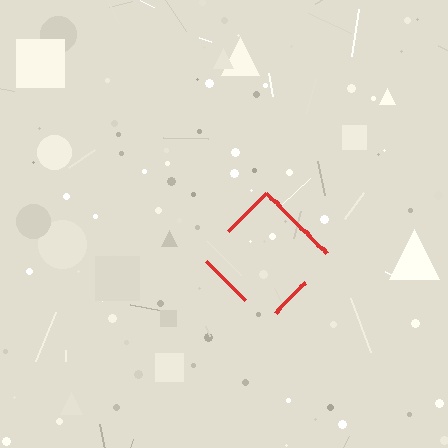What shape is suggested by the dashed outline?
The dashed outline suggests a diamond.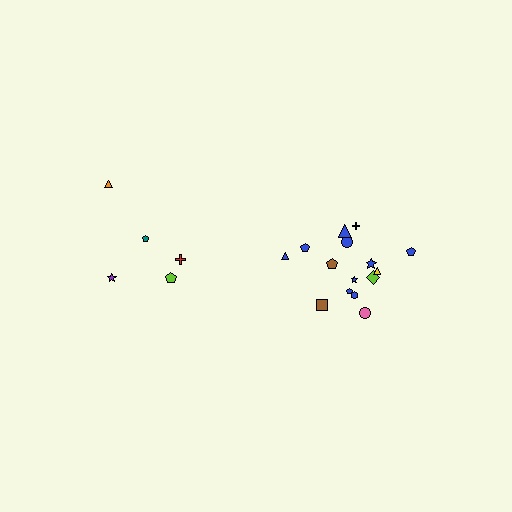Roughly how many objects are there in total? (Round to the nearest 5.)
Roughly 20 objects in total.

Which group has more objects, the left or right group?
The right group.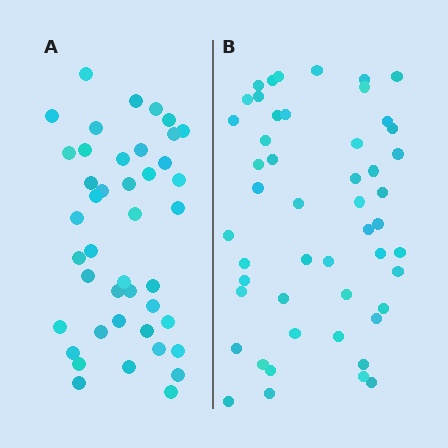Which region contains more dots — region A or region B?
Region B (the right region) has more dots.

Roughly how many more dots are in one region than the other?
Region B has roughly 8 or so more dots than region A.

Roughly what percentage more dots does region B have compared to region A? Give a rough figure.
About 15% more.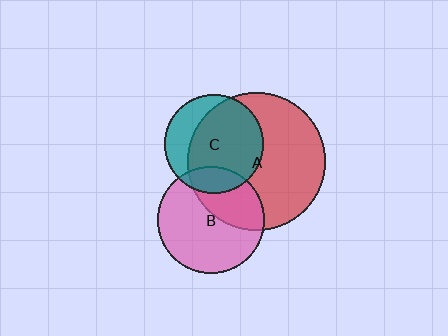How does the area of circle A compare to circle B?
Approximately 1.7 times.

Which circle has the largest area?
Circle A (red).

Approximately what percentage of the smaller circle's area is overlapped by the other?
Approximately 15%.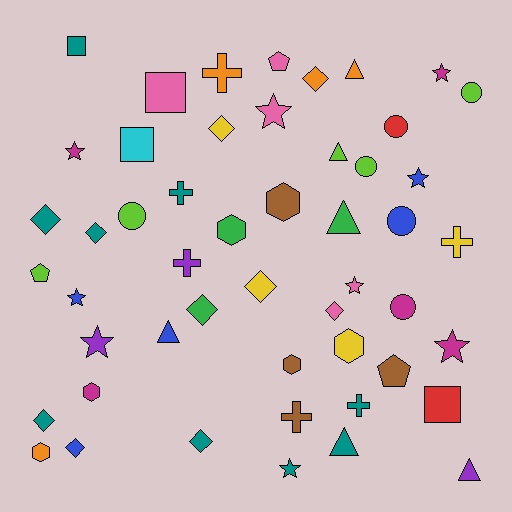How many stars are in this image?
There are 9 stars.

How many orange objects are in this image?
There are 4 orange objects.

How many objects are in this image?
There are 50 objects.